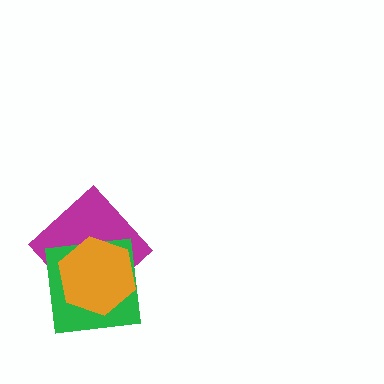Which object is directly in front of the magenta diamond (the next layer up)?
The green square is directly in front of the magenta diamond.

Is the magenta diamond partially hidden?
Yes, it is partially covered by another shape.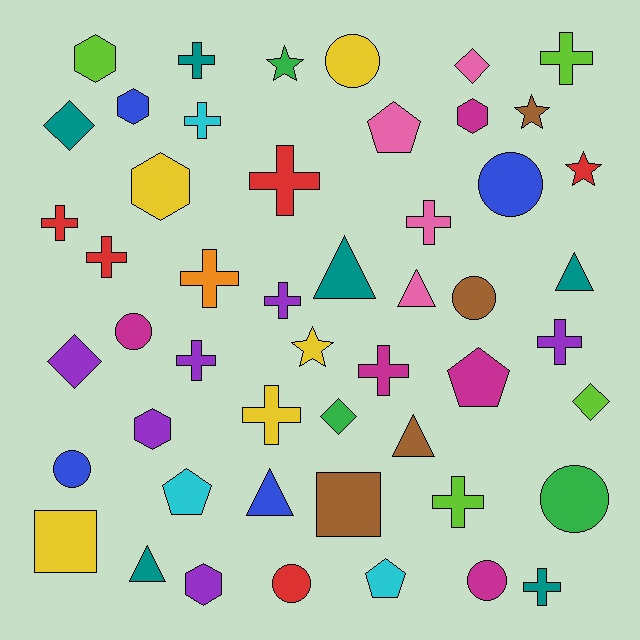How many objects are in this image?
There are 50 objects.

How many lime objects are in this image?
There are 4 lime objects.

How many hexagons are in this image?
There are 6 hexagons.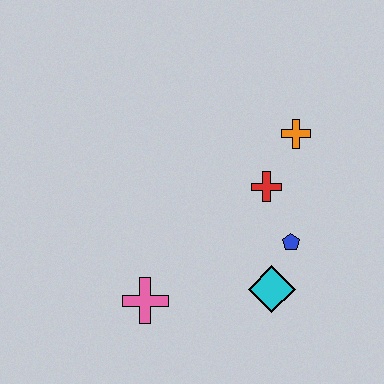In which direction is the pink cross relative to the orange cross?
The pink cross is below the orange cross.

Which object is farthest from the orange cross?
The pink cross is farthest from the orange cross.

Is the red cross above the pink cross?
Yes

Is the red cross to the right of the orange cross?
No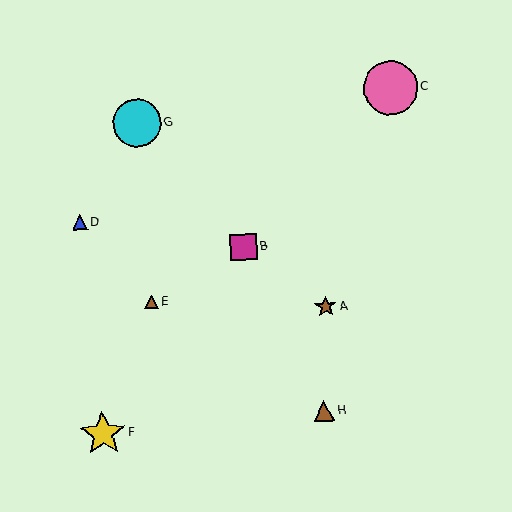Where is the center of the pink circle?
The center of the pink circle is at (391, 88).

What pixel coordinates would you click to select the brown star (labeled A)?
Click at (326, 307) to select the brown star A.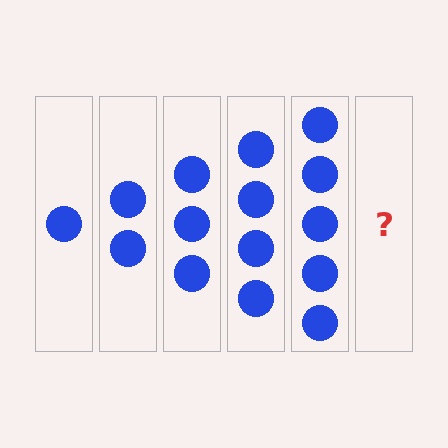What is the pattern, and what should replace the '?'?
The pattern is that each step adds one more circle. The '?' should be 6 circles.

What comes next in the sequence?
The next element should be 6 circles.